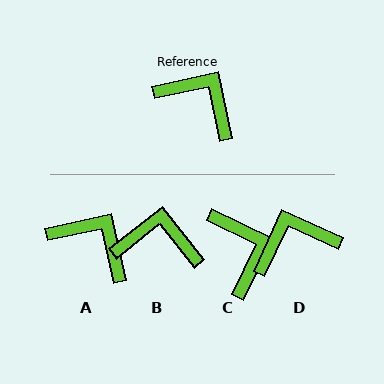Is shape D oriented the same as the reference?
No, it is off by about 53 degrees.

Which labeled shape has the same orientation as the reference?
A.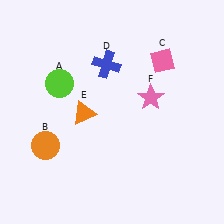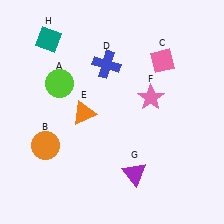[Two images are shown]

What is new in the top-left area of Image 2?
A teal diamond (H) was added in the top-left area of Image 2.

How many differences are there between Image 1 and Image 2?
There are 2 differences between the two images.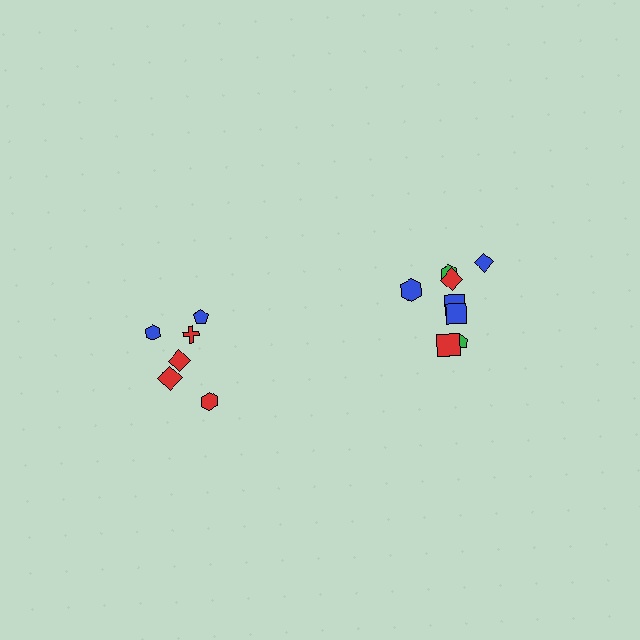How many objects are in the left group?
There are 6 objects.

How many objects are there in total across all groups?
There are 14 objects.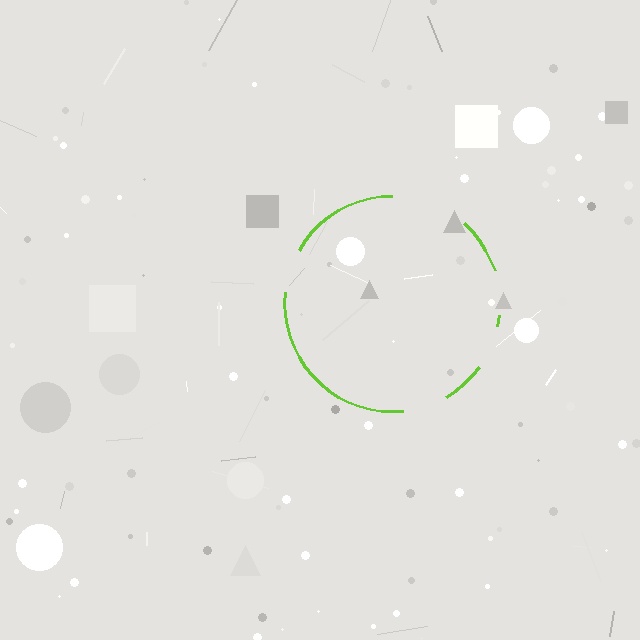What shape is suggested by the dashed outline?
The dashed outline suggests a circle.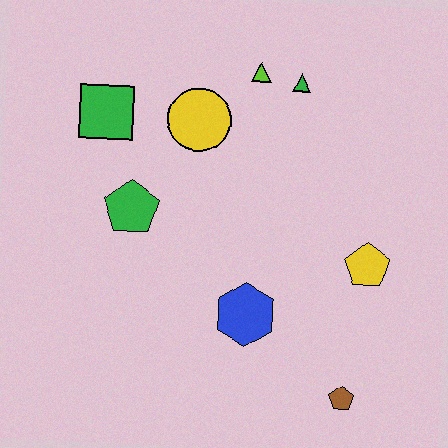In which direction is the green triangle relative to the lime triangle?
The green triangle is to the right of the lime triangle.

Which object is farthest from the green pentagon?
The brown pentagon is farthest from the green pentagon.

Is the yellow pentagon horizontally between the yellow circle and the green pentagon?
No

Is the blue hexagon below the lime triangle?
Yes